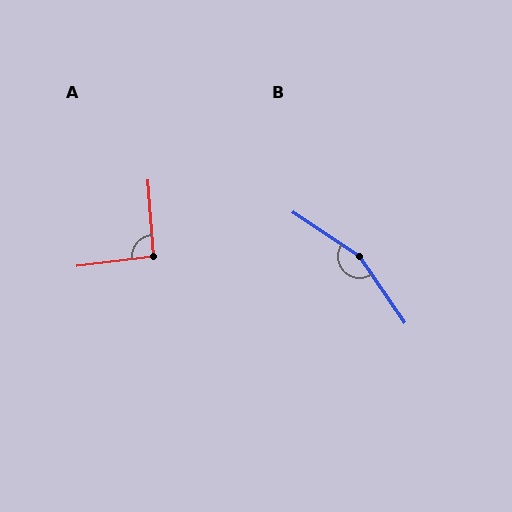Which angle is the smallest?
A, at approximately 93 degrees.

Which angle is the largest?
B, at approximately 158 degrees.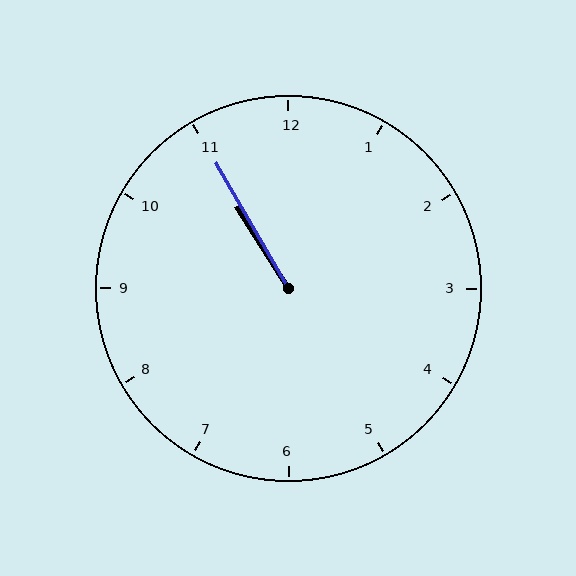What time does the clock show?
10:55.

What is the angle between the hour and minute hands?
Approximately 2 degrees.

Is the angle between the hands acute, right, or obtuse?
It is acute.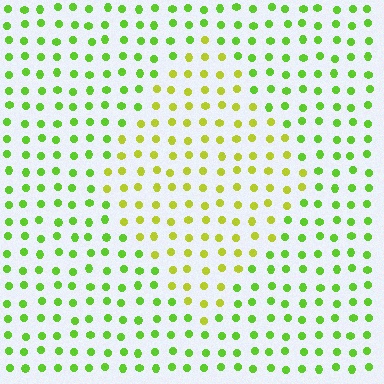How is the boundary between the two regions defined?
The boundary is defined purely by a slight shift in hue (about 33 degrees). Spacing, size, and orientation are identical on both sides.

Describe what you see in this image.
The image is filled with small lime elements in a uniform arrangement. A diamond-shaped region is visible where the elements are tinted to a slightly different hue, forming a subtle color boundary.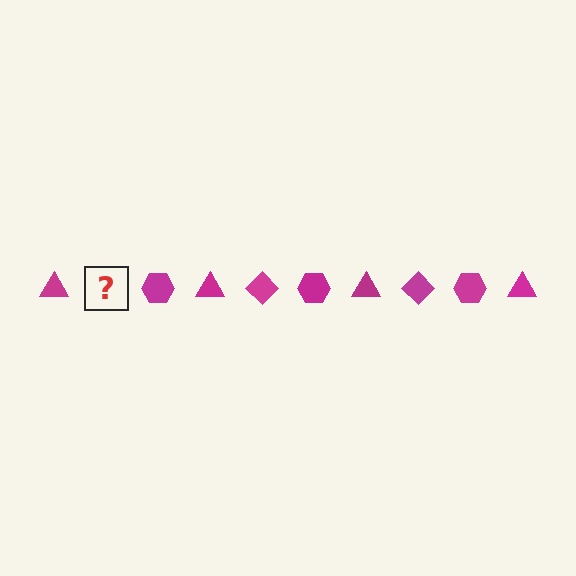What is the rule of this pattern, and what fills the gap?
The rule is that the pattern cycles through triangle, diamond, hexagon shapes in magenta. The gap should be filled with a magenta diamond.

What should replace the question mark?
The question mark should be replaced with a magenta diamond.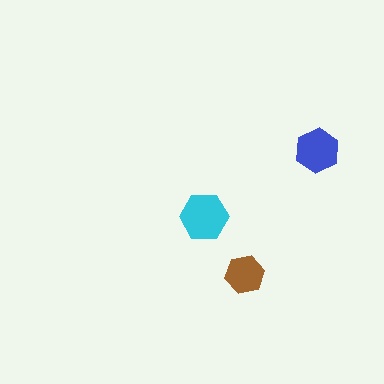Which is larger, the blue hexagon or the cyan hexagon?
The cyan one.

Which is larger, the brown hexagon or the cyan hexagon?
The cyan one.